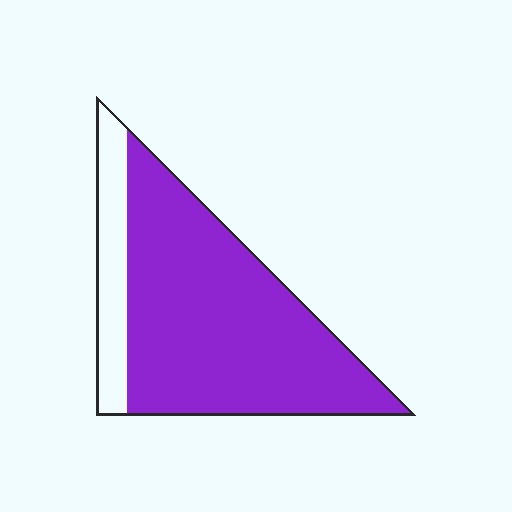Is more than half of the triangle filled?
Yes.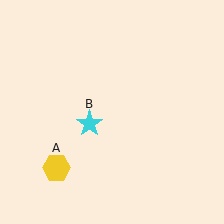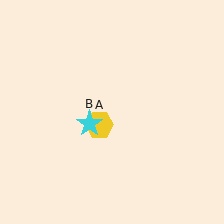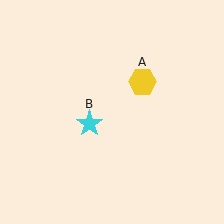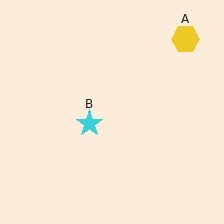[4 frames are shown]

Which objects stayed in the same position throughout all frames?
Cyan star (object B) remained stationary.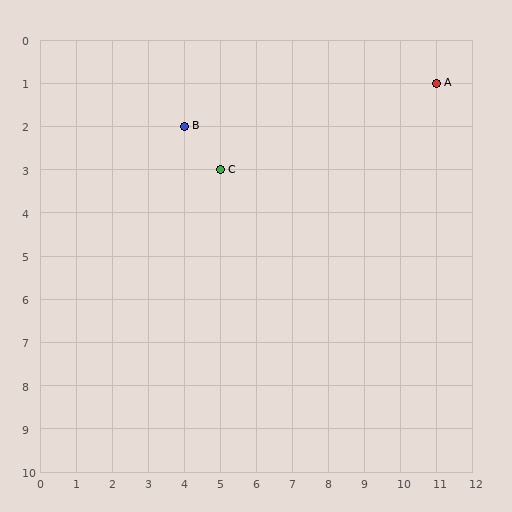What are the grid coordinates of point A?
Point A is at grid coordinates (11, 1).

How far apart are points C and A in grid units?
Points C and A are 6 columns and 2 rows apart (about 6.3 grid units diagonally).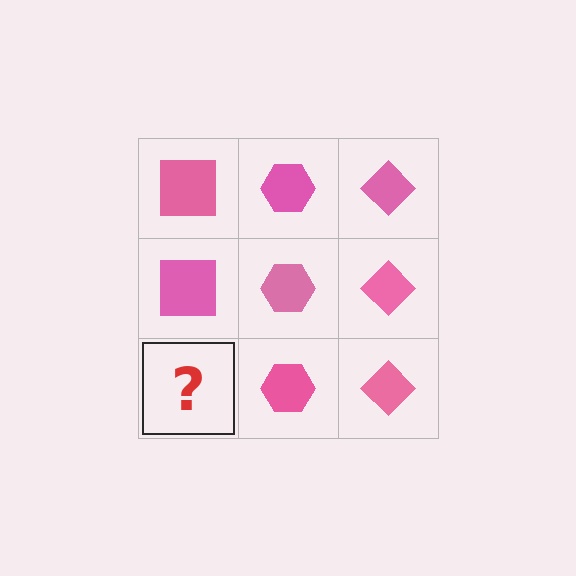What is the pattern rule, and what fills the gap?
The rule is that each column has a consistent shape. The gap should be filled with a pink square.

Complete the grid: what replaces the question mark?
The question mark should be replaced with a pink square.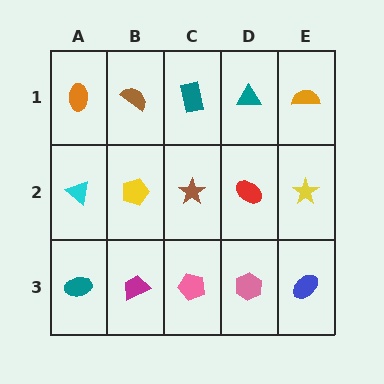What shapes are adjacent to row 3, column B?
A yellow pentagon (row 2, column B), a teal ellipse (row 3, column A), a pink pentagon (row 3, column C).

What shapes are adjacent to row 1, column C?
A brown star (row 2, column C), a brown semicircle (row 1, column B), a teal triangle (row 1, column D).